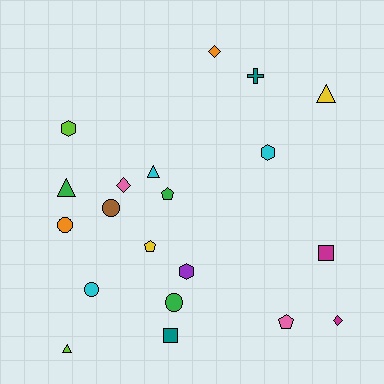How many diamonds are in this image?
There are 3 diamonds.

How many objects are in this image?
There are 20 objects.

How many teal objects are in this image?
There are 2 teal objects.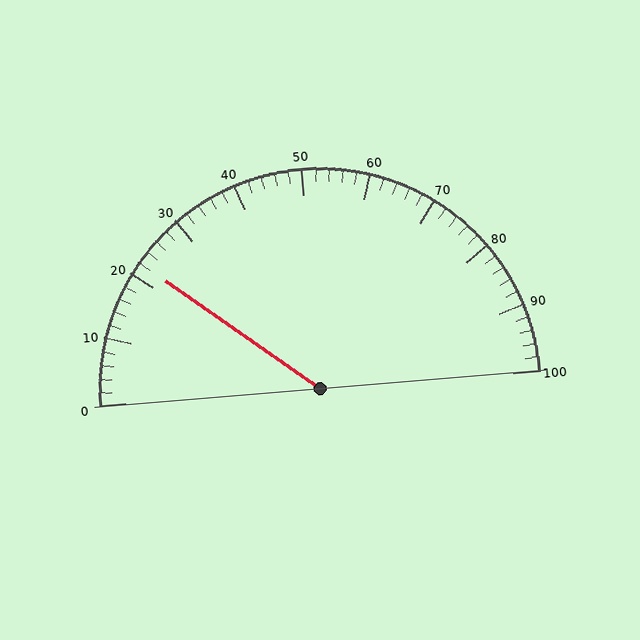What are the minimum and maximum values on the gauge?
The gauge ranges from 0 to 100.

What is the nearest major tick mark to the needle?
The nearest major tick mark is 20.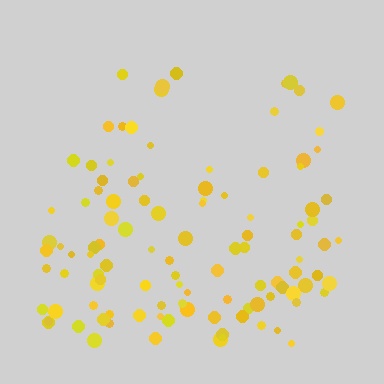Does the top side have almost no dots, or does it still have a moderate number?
Still a moderate number, just noticeably fewer than the bottom.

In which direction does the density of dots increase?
From top to bottom, with the bottom side densest.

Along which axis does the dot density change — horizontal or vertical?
Vertical.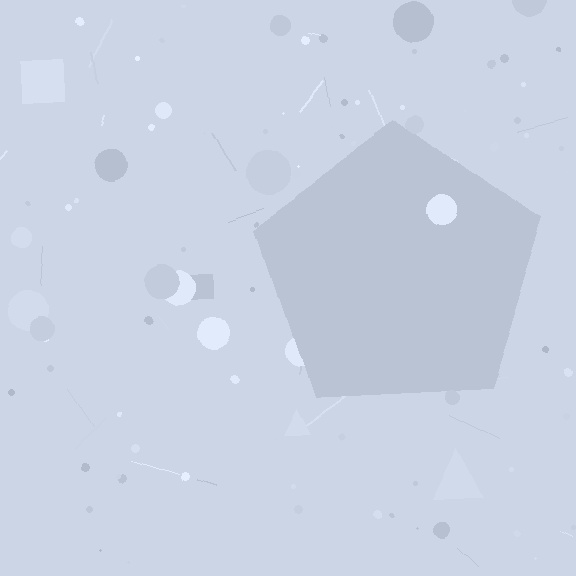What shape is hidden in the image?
A pentagon is hidden in the image.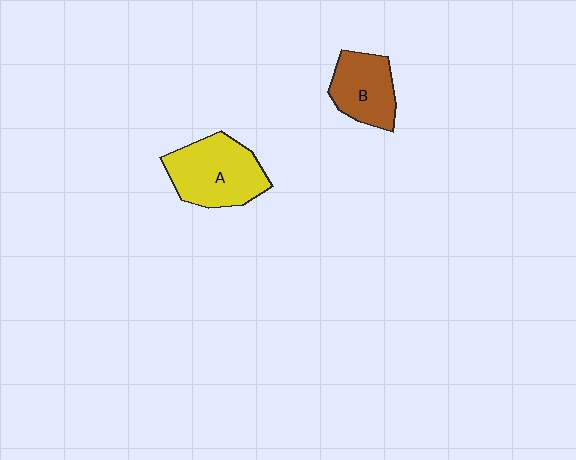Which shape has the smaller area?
Shape B (brown).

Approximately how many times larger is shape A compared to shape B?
Approximately 1.4 times.